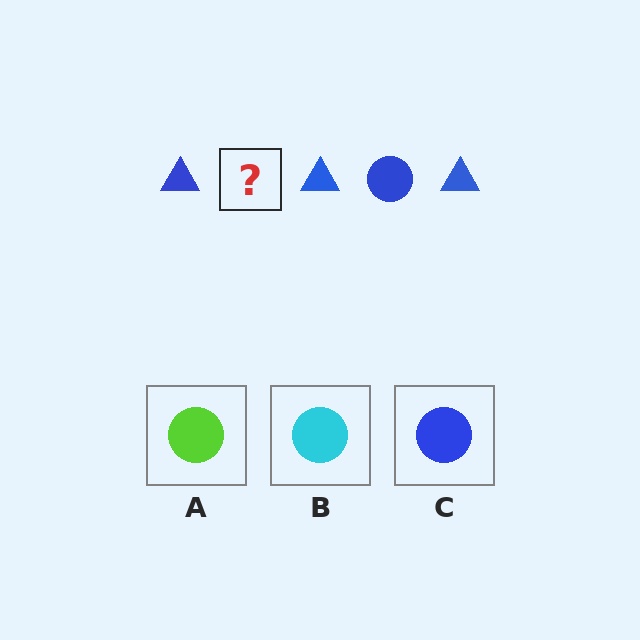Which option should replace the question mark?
Option C.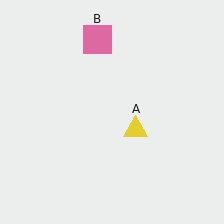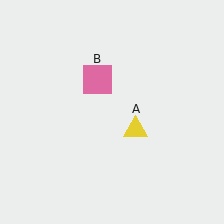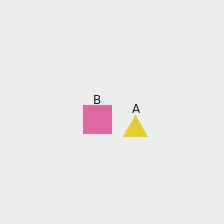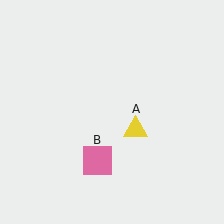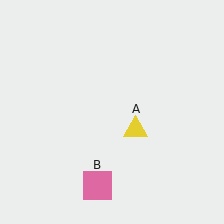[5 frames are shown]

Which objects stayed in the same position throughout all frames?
Yellow triangle (object A) remained stationary.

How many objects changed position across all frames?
1 object changed position: pink square (object B).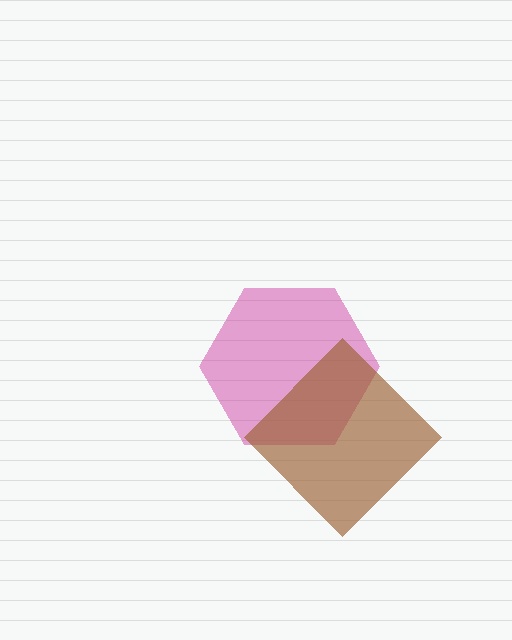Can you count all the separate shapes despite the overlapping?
Yes, there are 2 separate shapes.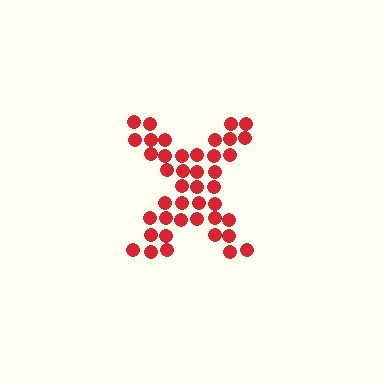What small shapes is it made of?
It is made of small circles.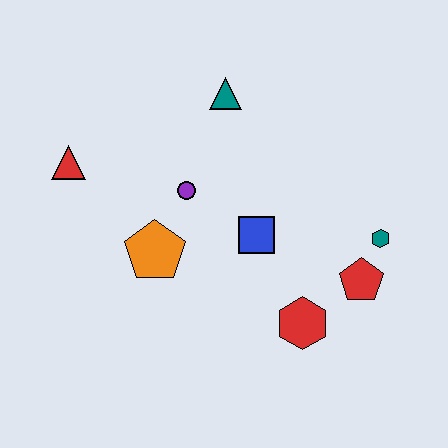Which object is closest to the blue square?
The purple circle is closest to the blue square.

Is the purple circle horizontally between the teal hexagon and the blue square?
No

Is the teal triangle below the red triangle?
No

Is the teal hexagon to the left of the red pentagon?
No